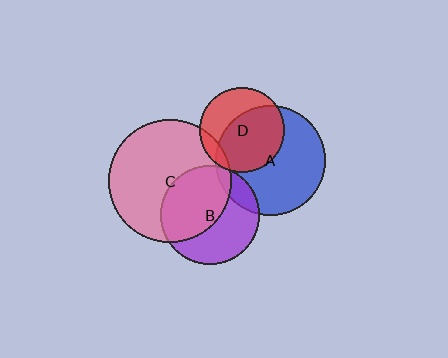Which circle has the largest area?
Circle C (pink).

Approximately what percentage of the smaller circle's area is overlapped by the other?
Approximately 10%.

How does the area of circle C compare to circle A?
Approximately 1.3 times.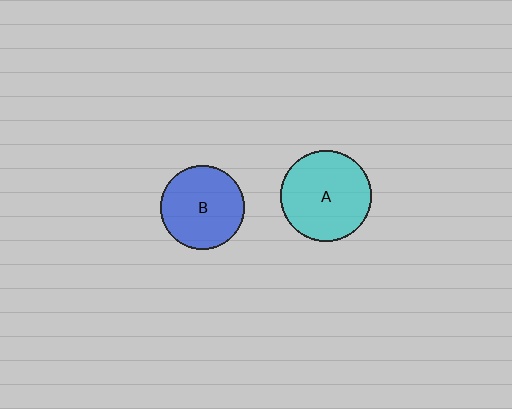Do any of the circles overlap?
No, none of the circles overlap.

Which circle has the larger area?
Circle A (cyan).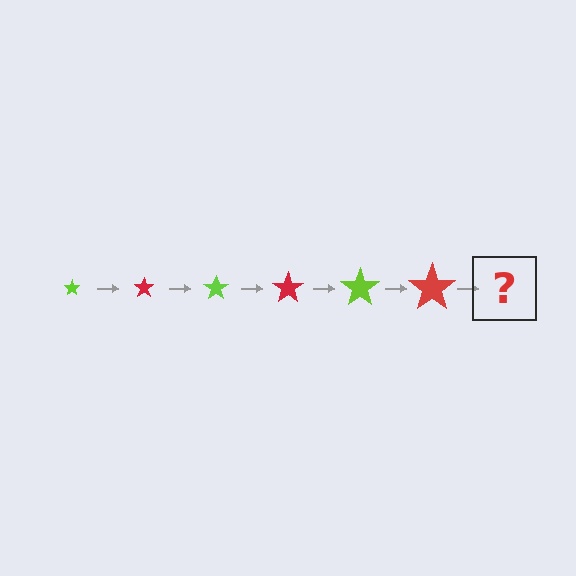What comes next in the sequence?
The next element should be a lime star, larger than the previous one.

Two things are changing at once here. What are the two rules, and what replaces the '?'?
The two rules are that the star grows larger each step and the color cycles through lime and red. The '?' should be a lime star, larger than the previous one.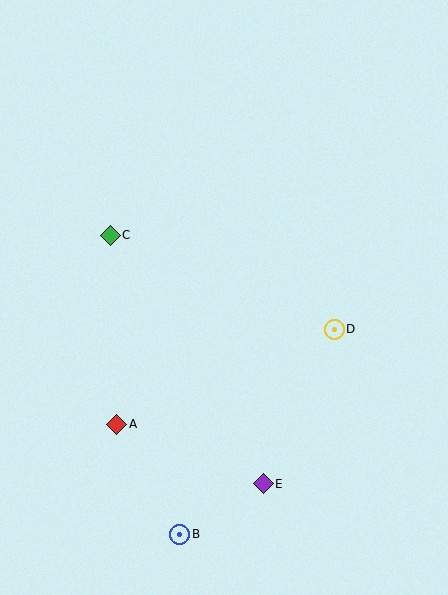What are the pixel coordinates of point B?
Point B is at (180, 534).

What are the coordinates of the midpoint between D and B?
The midpoint between D and B is at (257, 432).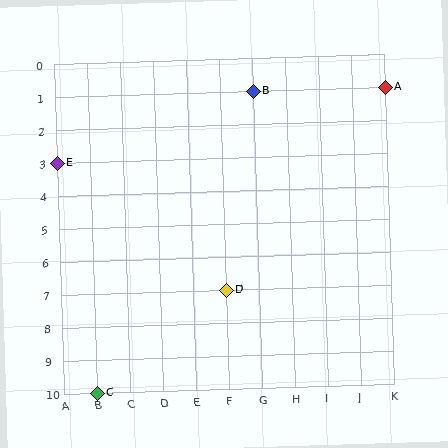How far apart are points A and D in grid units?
Points A and D are 5 columns and 6 rows apart (about 7.8 grid units diagonally).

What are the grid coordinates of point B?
Point B is at grid coordinates (G, 1).